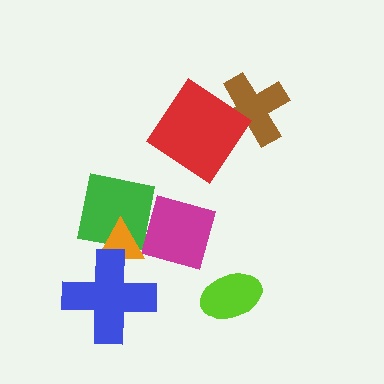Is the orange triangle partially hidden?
Yes, it is partially covered by another shape.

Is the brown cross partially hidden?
Yes, it is partially covered by another shape.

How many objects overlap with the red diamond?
1 object overlaps with the red diamond.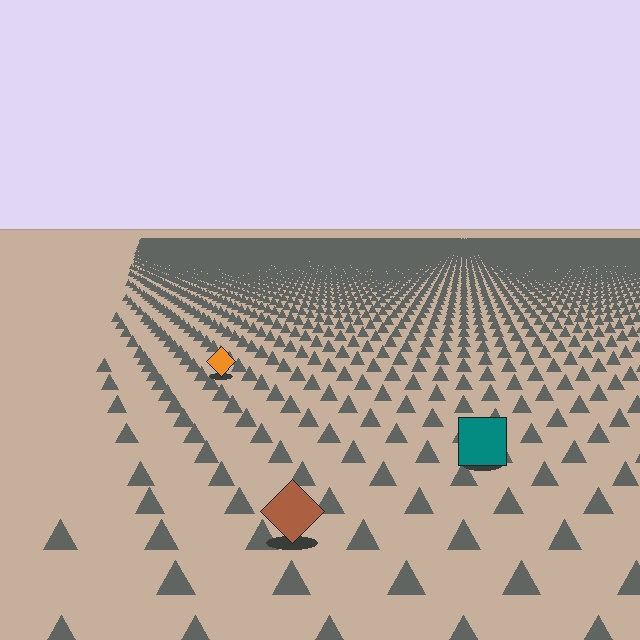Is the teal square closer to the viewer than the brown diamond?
No. The brown diamond is closer — you can tell from the texture gradient: the ground texture is coarser near it.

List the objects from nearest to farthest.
From nearest to farthest: the brown diamond, the teal square, the orange diamond.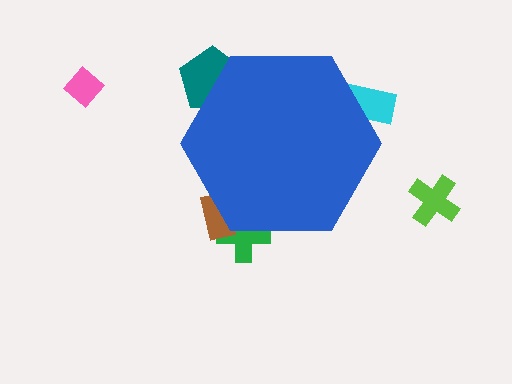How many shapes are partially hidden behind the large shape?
4 shapes are partially hidden.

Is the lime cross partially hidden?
No, the lime cross is fully visible.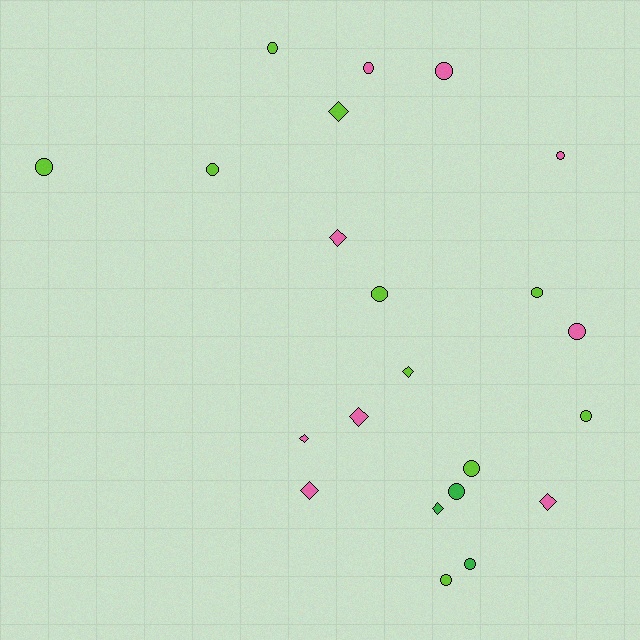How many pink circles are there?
There are 4 pink circles.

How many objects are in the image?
There are 22 objects.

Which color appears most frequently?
Lime, with 10 objects.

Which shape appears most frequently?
Circle, with 14 objects.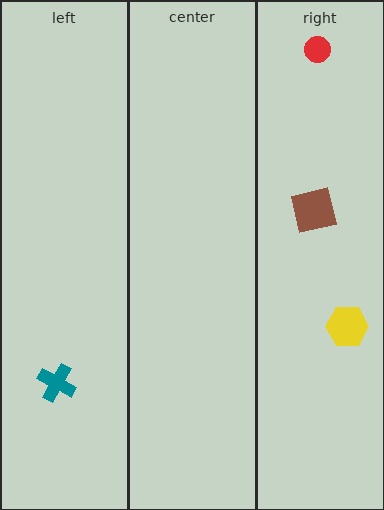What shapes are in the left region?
The teal cross.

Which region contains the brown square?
The right region.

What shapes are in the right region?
The yellow hexagon, the brown square, the red circle.